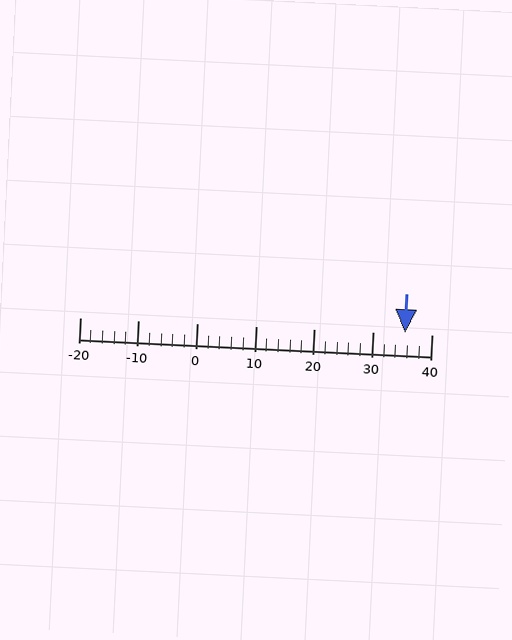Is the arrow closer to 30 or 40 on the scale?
The arrow is closer to 40.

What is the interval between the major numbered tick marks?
The major tick marks are spaced 10 units apart.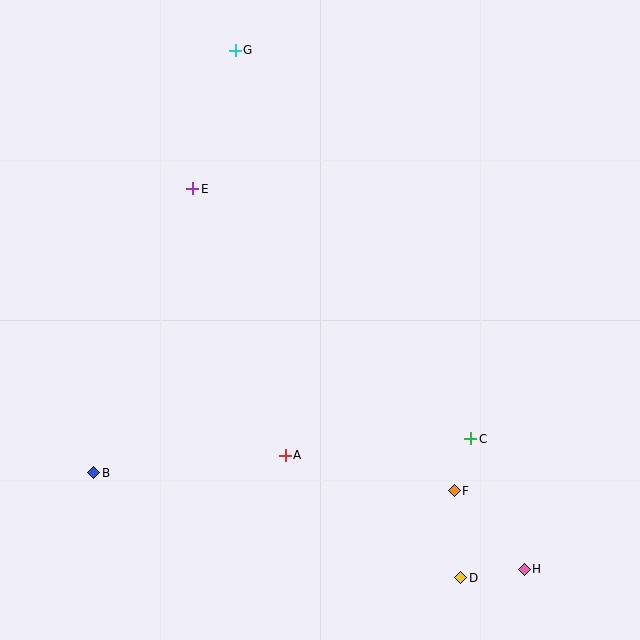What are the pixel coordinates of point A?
Point A is at (285, 455).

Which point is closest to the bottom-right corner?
Point H is closest to the bottom-right corner.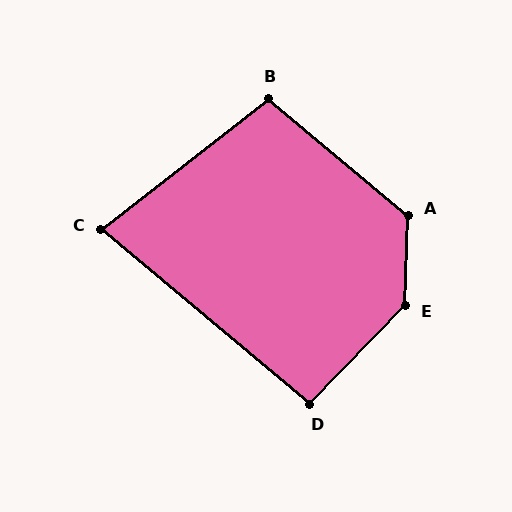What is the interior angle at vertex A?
Approximately 128 degrees (obtuse).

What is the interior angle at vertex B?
Approximately 102 degrees (obtuse).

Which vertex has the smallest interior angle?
C, at approximately 78 degrees.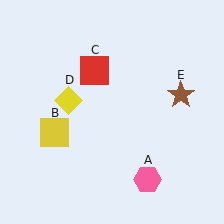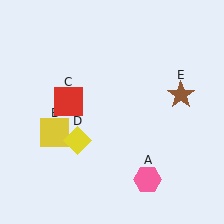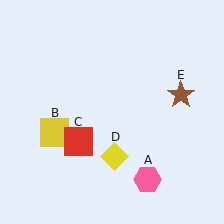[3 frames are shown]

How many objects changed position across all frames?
2 objects changed position: red square (object C), yellow diamond (object D).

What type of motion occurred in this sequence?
The red square (object C), yellow diamond (object D) rotated counterclockwise around the center of the scene.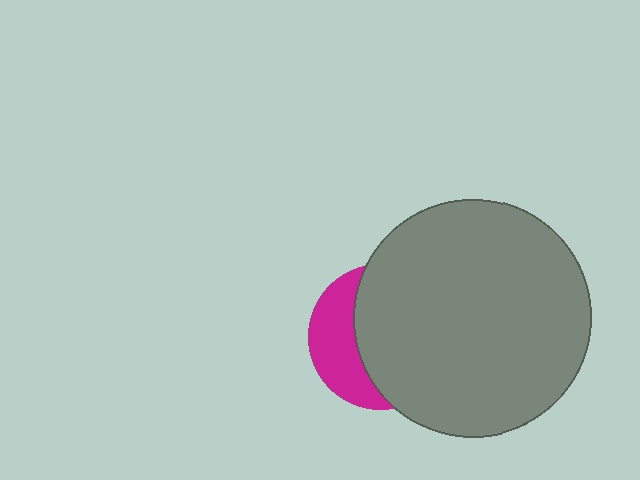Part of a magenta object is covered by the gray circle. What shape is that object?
It is a circle.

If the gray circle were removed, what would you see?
You would see the complete magenta circle.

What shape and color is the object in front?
The object in front is a gray circle.